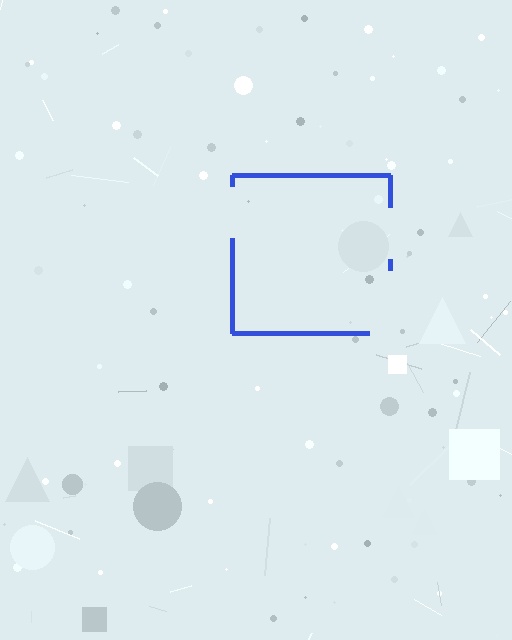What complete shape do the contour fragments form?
The contour fragments form a square.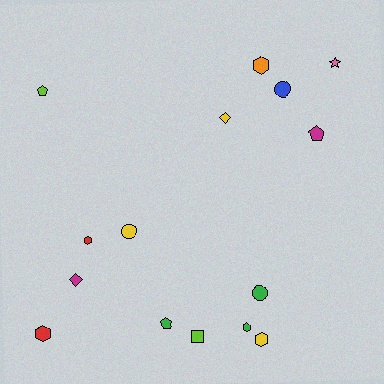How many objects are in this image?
There are 15 objects.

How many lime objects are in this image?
There are 2 lime objects.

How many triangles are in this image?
There are no triangles.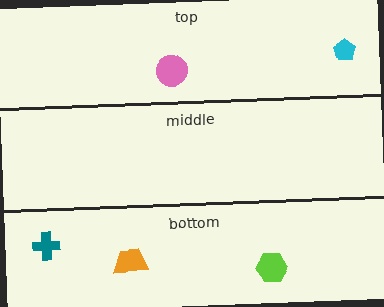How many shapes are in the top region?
2.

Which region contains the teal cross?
The bottom region.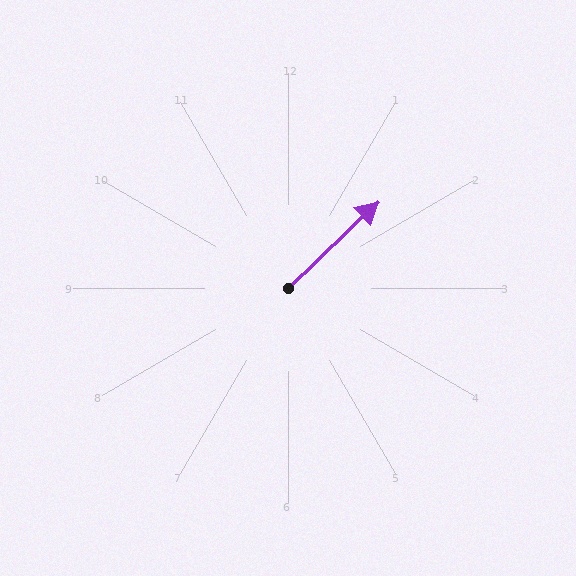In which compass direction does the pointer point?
Northeast.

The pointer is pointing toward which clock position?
Roughly 2 o'clock.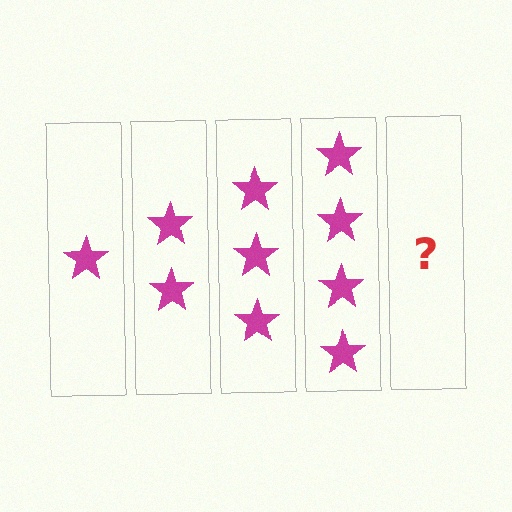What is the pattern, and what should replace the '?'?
The pattern is that each step adds one more star. The '?' should be 5 stars.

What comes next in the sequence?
The next element should be 5 stars.